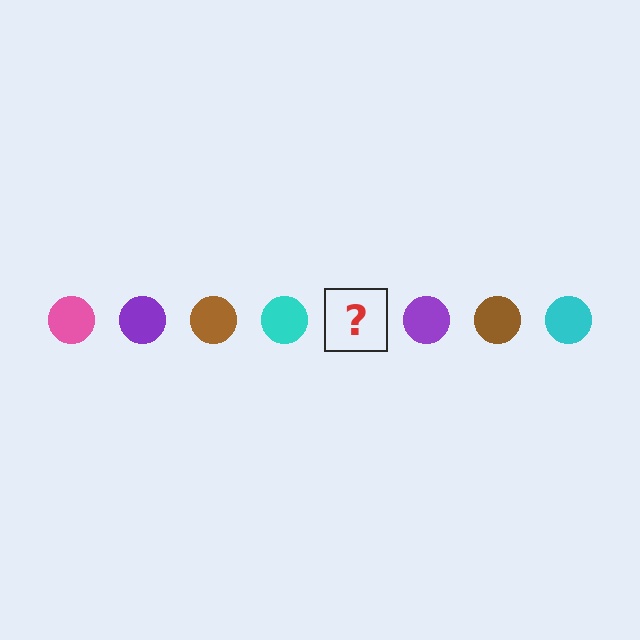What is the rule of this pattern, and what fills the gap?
The rule is that the pattern cycles through pink, purple, brown, cyan circles. The gap should be filled with a pink circle.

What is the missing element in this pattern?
The missing element is a pink circle.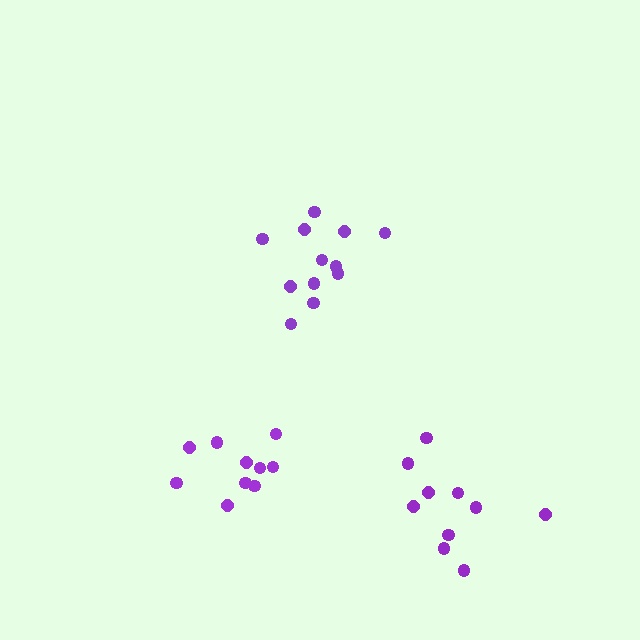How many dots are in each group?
Group 1: 10 dots, Group 2: 12 dots, Group 3: 10 dots (32 total).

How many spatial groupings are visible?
There are 3 spatial groupings.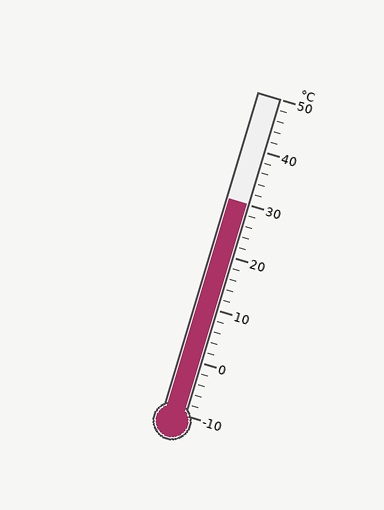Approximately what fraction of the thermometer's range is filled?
The thermometer is filled to approximately 65% of its range.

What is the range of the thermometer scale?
The thermometer scale ranges from -10°C to 50°C.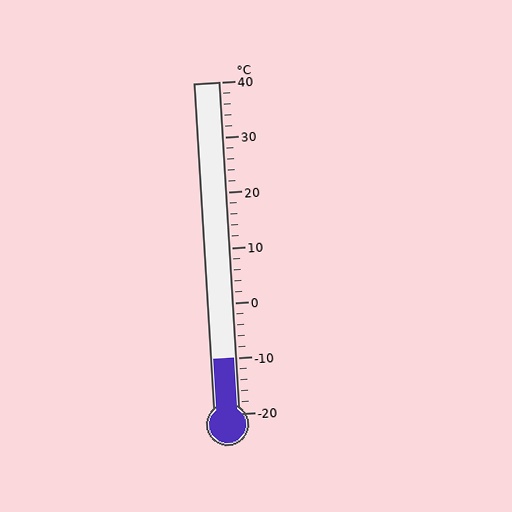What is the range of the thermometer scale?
The thermometer scale ranges from -20°C to 40°C.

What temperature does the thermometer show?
The thermometer shows approximately -10°C.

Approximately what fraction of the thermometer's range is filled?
The thermometer is filled to approximately 15% of its range.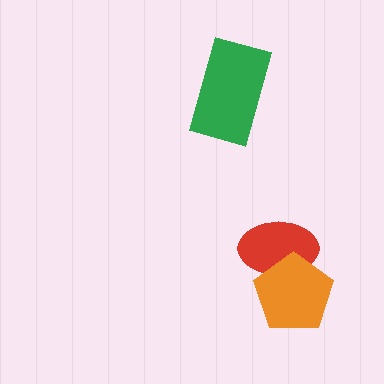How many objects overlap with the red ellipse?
1 object overlaps with the red ellipse.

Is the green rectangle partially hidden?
No, no other shape covers it.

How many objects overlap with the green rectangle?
0 objects overlap with the green rectangle.